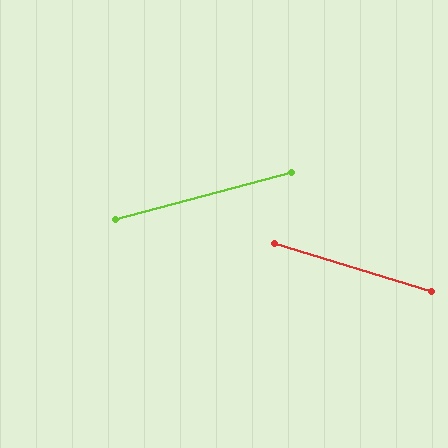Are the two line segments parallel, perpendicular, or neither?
Neither parallel nor perpendicular — they differ by about 32°.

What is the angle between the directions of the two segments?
Approximately 32 degrees.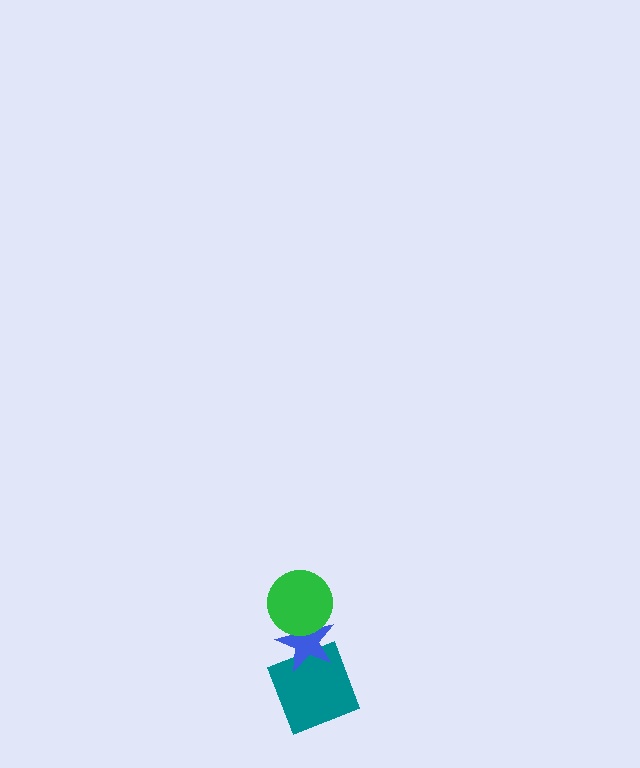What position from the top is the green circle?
The green circle is 1st from the top.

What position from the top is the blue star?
The blue star is 2nd from the top.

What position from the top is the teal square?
The teal square is 3rd from the top.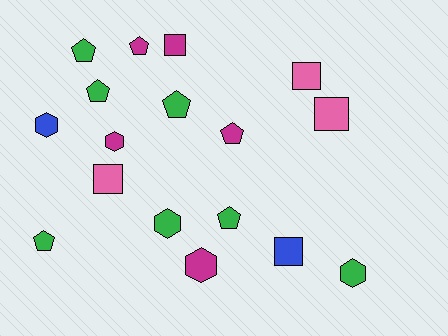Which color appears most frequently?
Green, with 7 objects.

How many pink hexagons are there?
There are no pink hexagons.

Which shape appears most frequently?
Pentagon, with 7 objects.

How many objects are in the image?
There are 17 objects.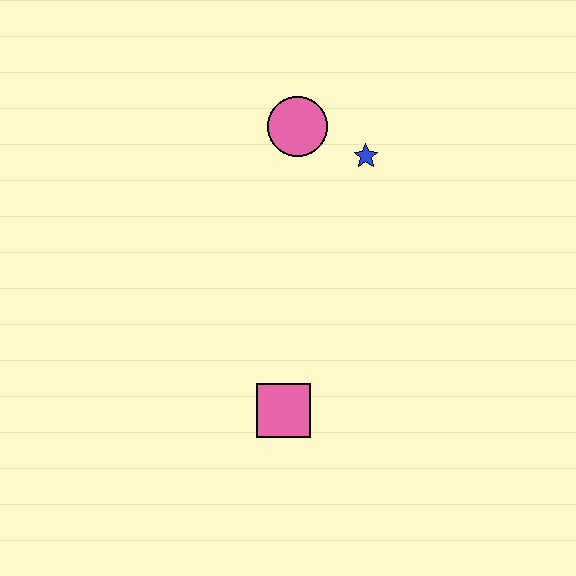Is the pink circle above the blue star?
Yes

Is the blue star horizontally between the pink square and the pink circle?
No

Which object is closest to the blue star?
The pink circle is closest to the blue star.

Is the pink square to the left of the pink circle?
Yes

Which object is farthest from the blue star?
The pink square is farthest from the blue star.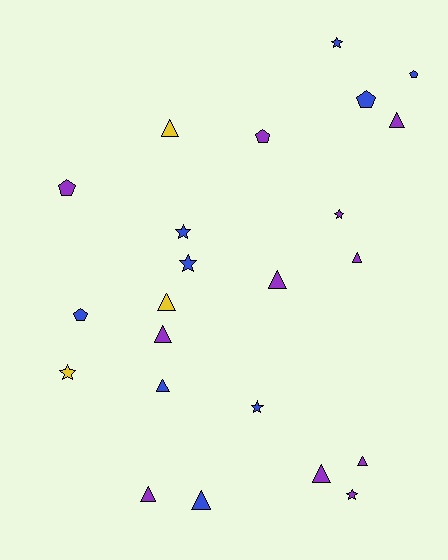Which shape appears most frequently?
Triangle, with 11 objects.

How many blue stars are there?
There are 4 blue stars.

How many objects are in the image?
There are 23 objects.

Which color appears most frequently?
Purple, with 11 objects.